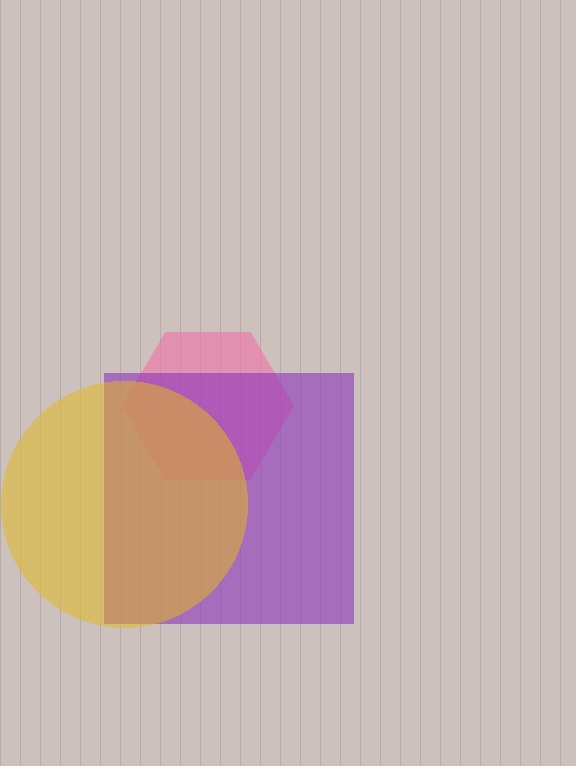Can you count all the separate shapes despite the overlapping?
Yes, there are 3 separate shapes.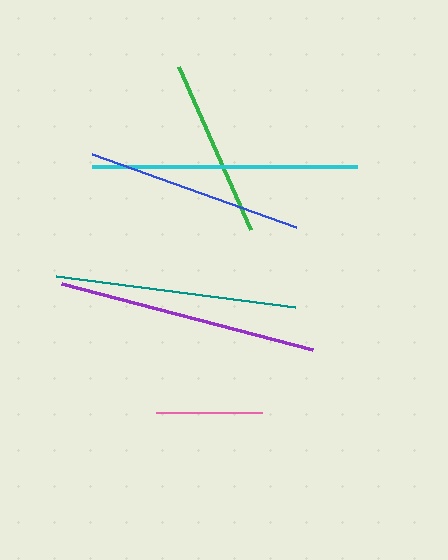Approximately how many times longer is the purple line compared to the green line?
The purple line is approximately 1.5 times the length of the green line.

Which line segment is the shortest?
The pink line is the shortest at approximately 106 pixels.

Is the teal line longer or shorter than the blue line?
The teal line is longer than the blue line.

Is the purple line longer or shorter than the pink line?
The purple line is longer than the pink line.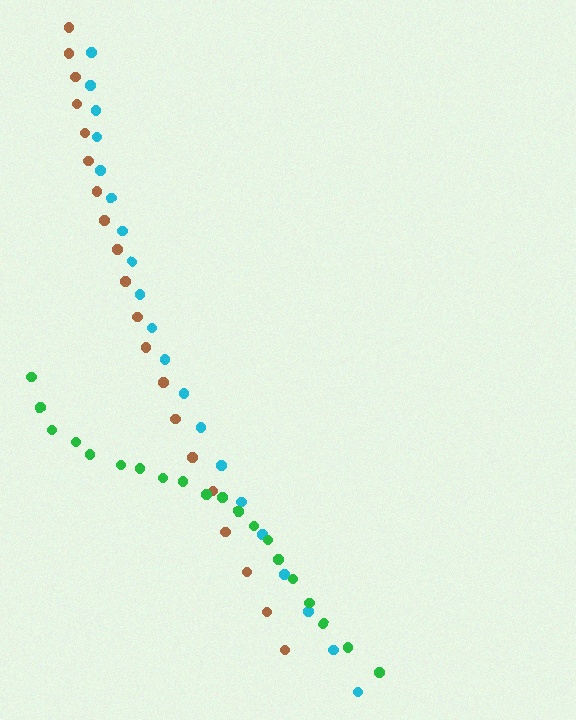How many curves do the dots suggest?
There are 3 distinct paths.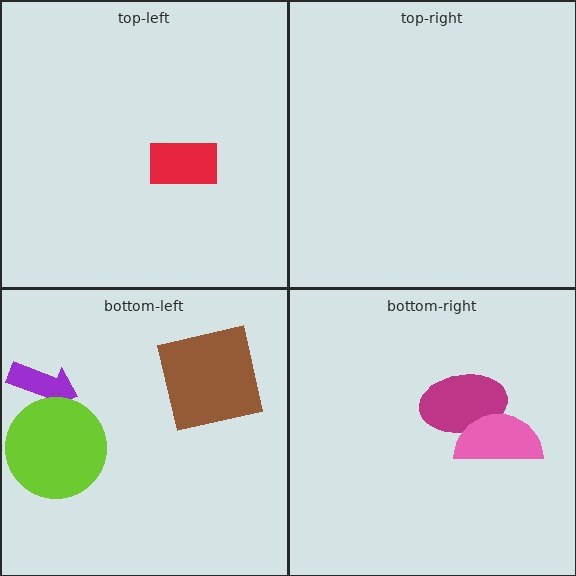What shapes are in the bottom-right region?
The magenta ellipse, the pink semicircle.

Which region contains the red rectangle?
The top-left region.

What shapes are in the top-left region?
The red rectangle.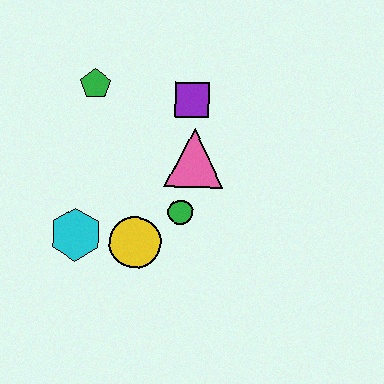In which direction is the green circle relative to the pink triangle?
The green circle is below the pink triangle.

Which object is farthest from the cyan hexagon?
The purple square is farthest from the cyan hexagon.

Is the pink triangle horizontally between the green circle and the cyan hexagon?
No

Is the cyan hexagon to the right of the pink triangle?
No